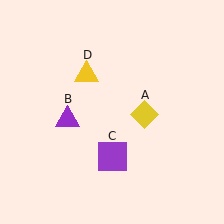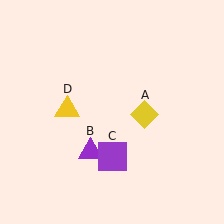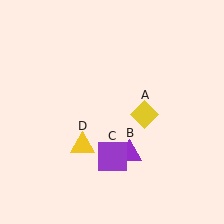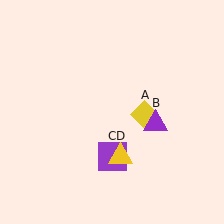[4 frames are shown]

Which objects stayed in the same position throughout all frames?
Yellow diamond (object A) and purple square (object C) remained stationary.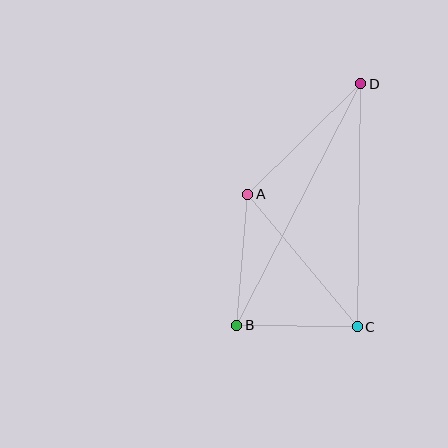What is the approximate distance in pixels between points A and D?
The distance between A and D is approximately 158 pixels.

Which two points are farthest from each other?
Points B and D are farthest from each other.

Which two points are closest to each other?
Points B and C are closest to each other.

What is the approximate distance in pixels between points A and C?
The distance between A and C is approximately 172 pixels.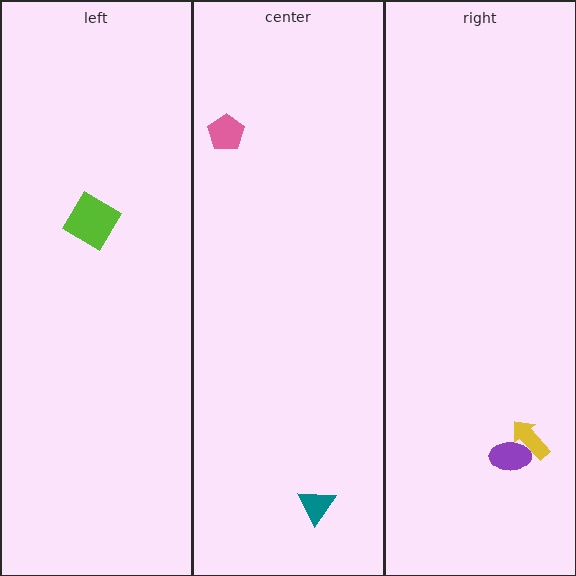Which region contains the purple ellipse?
The right region.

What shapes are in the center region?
The teal triangle, the pink pentagon.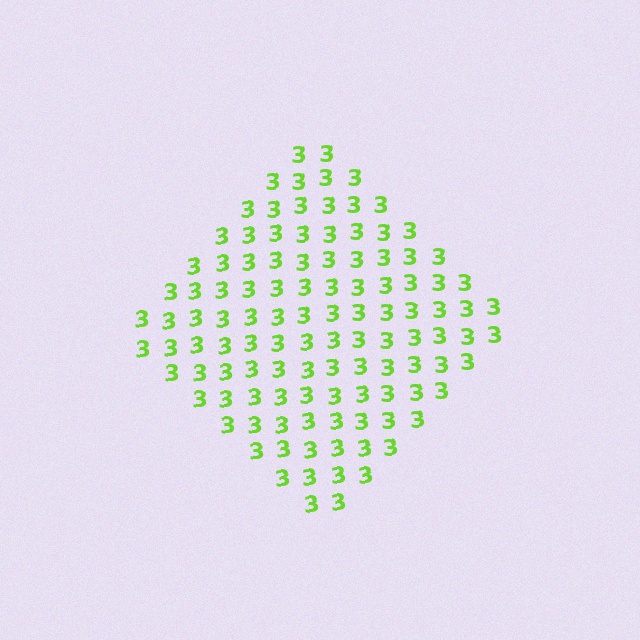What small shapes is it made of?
It is made of small digit 3's.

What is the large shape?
The large shape is a diamond.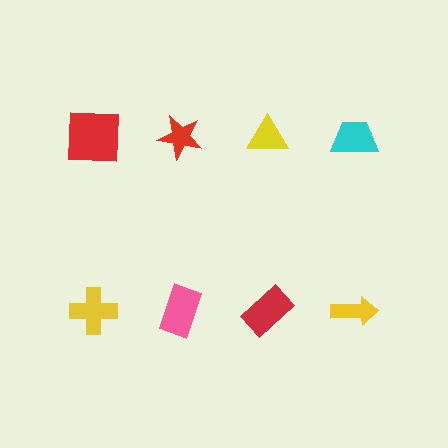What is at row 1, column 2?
A red star.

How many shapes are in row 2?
4 shapes.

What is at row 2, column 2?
A pink rectangle.